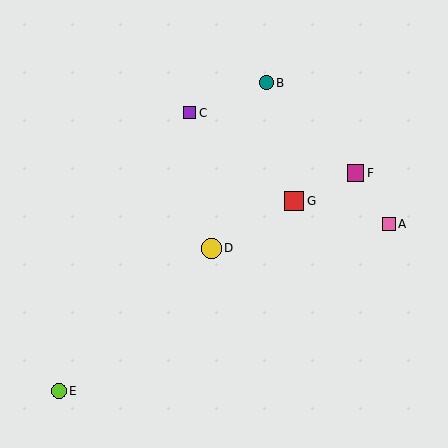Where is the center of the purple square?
The center of the purple square is at (190, 113).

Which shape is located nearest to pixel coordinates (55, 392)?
The lime circle (labeled E) at (59, 391) is nearest to that location.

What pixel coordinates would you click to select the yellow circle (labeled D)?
Click at (211, 248) to select the yellow circle D.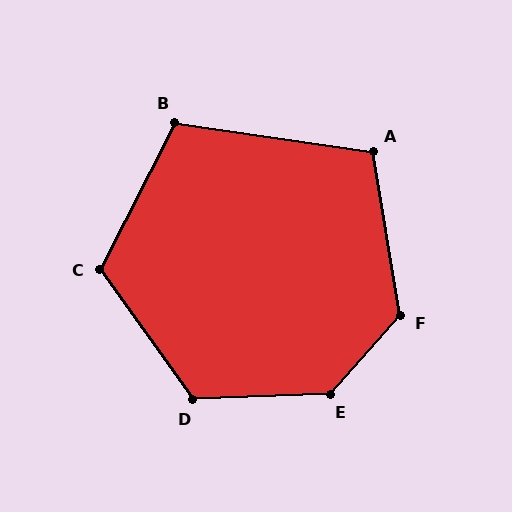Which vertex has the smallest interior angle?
A, at approximately 108 degrees.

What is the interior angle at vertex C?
Approximately 118 degrees (obtuse).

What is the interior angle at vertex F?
Approximately 128 degrees (obtuse).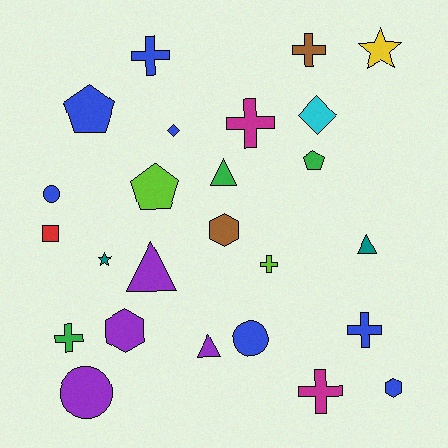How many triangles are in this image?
There are 4 triangles.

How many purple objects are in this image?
There are 4 purple objects.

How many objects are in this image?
There are 25 objects.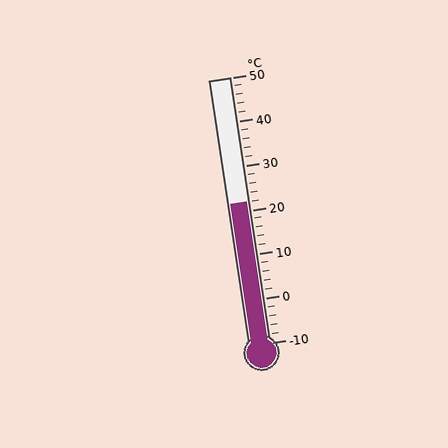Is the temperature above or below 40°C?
The temperature is below 40°C.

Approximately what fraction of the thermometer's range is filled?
The thermometer is filled to approximately 55% of its range.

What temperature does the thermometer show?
The thermometer shows approximately 22°C.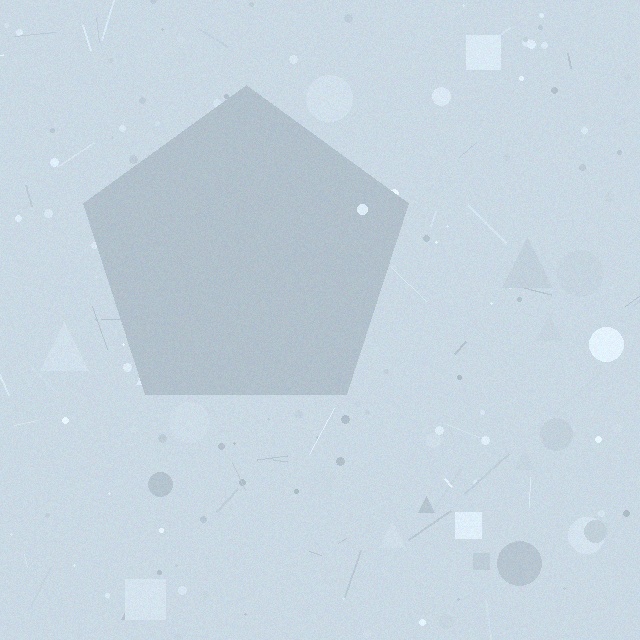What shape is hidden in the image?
A pentagon is hidden in the image.